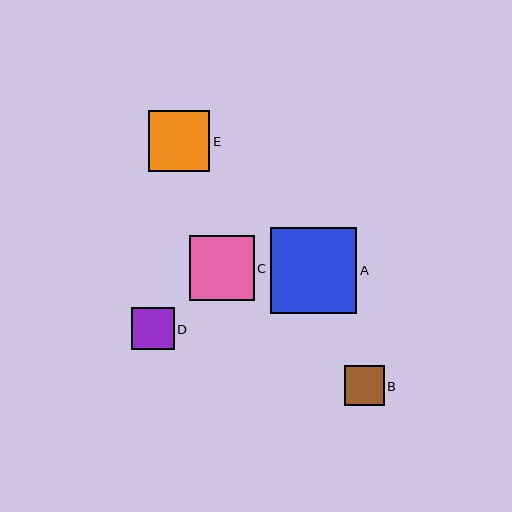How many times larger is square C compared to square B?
Square C is approximately 1.6 times the size of square B.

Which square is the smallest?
Square B is the smallest with a size of approximately 40 pixels.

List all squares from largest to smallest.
From largest to smallest: A, C, E, D, B.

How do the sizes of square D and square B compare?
Square D and square B are approximately the same size.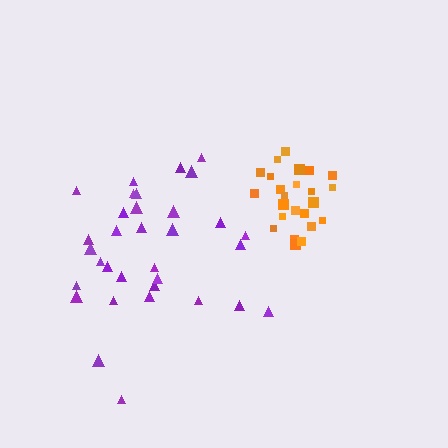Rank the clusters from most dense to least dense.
orange, purple.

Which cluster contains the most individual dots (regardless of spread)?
Purple (33).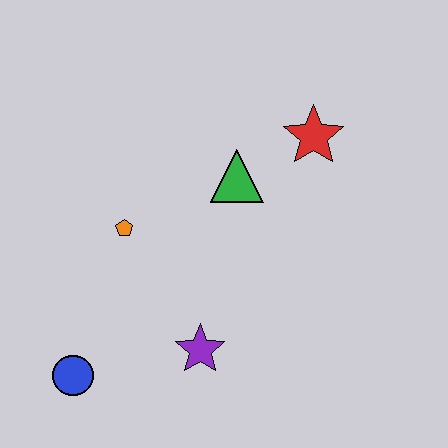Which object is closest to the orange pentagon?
The green triangle is closest to the orange pentagon.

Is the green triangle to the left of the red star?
Yes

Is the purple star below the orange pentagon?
Yes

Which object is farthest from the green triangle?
The blue circle is farthest from the green triangle.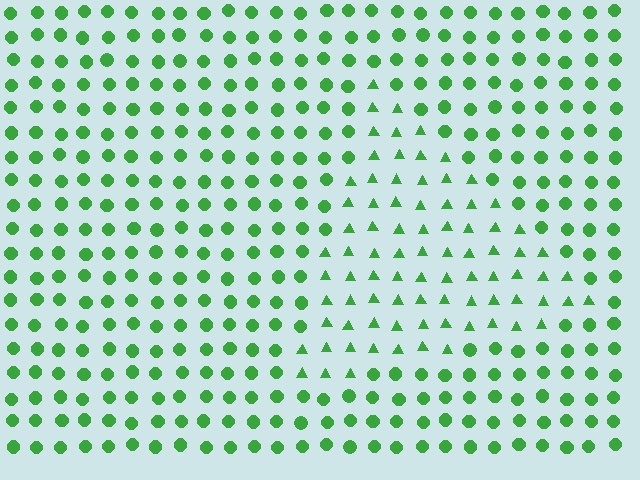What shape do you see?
I see a triangle.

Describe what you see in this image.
The image is filled with small green elements arranged in a uniform grid. A triangle-shaped region contains triangles, while the surrounding area contains circles. The boundary is defined purely by the change in element shape.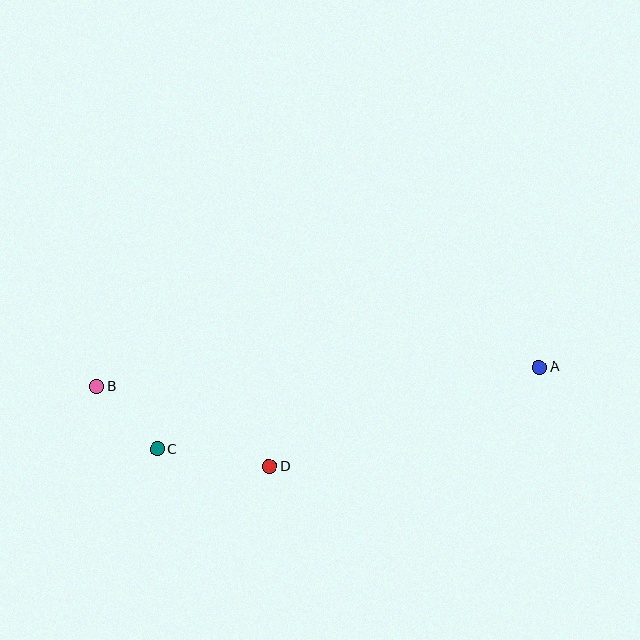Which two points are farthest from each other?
Points A and B are farthest from each other.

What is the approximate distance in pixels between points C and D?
The distance between C and D is approximately 113 pixels.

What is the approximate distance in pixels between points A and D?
The distance between A and D is approximately 288 pixels.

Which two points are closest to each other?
Points B and C are closest to each other.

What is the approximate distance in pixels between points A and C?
The distance between A and C is approximately 391 pixels.